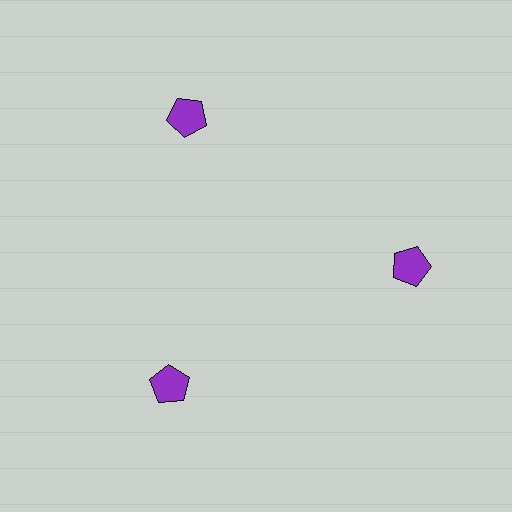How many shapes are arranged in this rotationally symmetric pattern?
There are 3 shapes, arranged in 3 groups of 1.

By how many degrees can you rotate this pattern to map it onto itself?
The pattern maps onto itself every 120 degrees of rotation.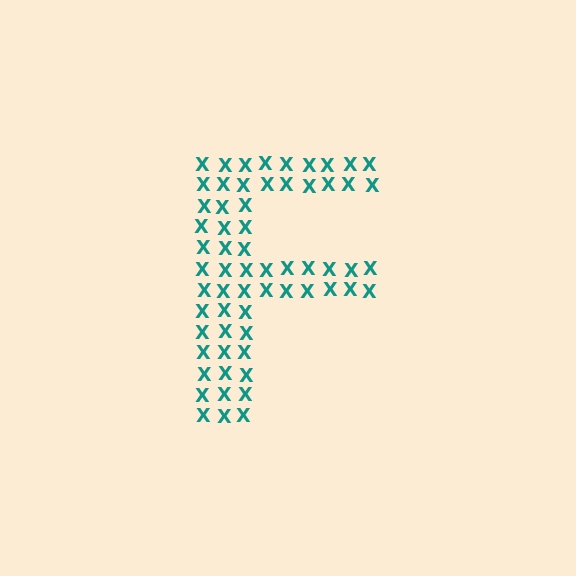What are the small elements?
The small elements are letter X's.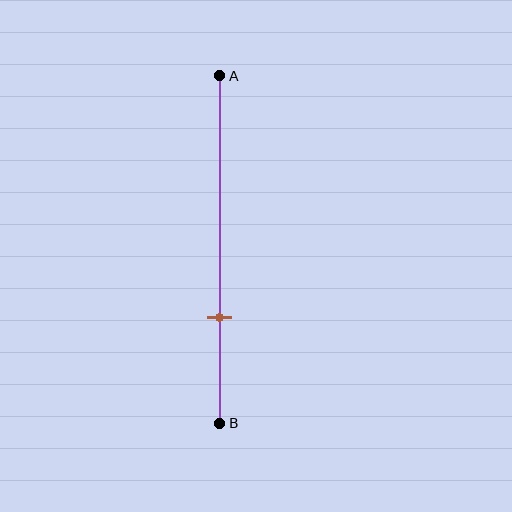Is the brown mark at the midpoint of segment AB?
No, the mark is at about 70% from A, not at the 50% midpoint.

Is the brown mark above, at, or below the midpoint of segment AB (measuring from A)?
The brown mark is below the midpoint of segment AB.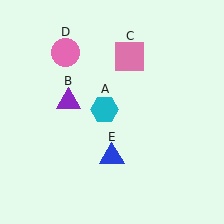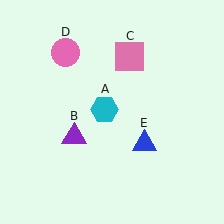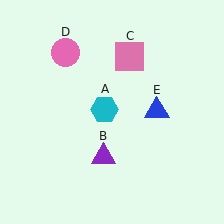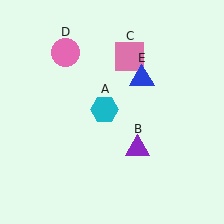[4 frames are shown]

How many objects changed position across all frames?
2 objects changed position: purple triangle (object B), blue triangle (object E).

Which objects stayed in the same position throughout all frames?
Cyan hexagon (object A) and pink square (object C) and pink circle (object D) remained stationary.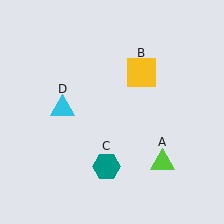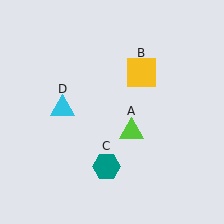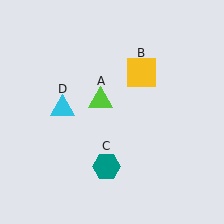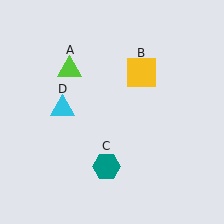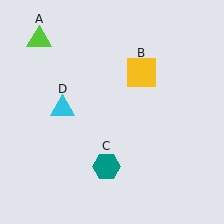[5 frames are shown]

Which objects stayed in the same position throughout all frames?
Yellow square (object B) and teal hexagon (object C) and cyan triangle (object D) remained stationary.